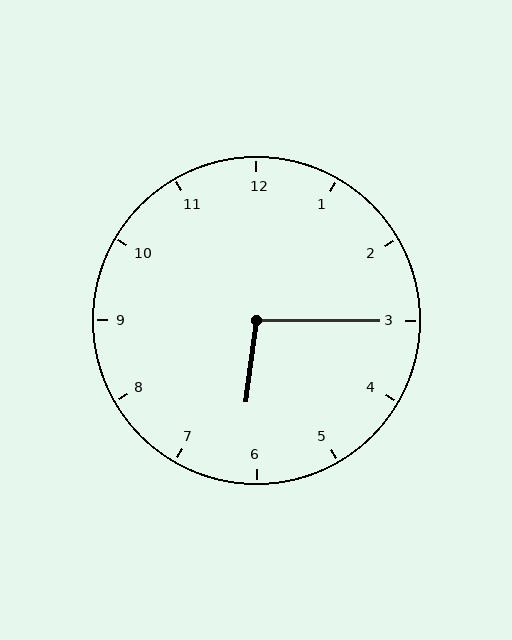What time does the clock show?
6:15.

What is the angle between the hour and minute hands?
Approximately 98 degrees.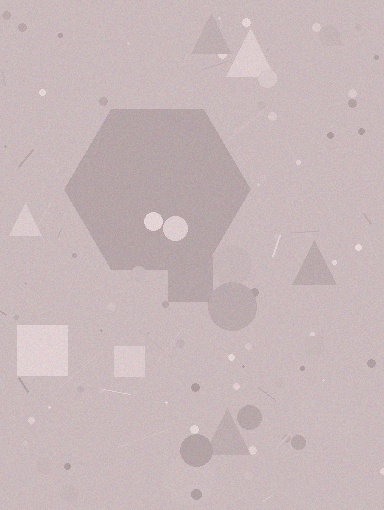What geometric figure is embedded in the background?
A hexagon is embedded in the background.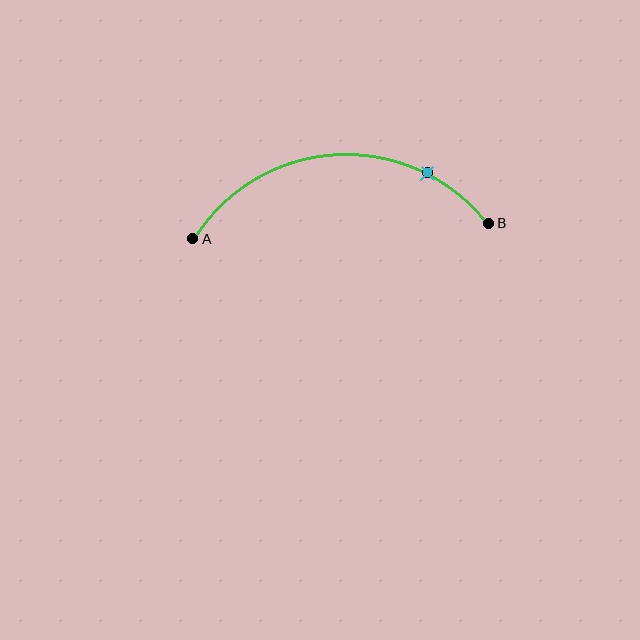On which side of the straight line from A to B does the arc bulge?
The arc bulges above the straight line connecting A and B.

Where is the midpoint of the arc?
The arc midpoint is the point on the curve farthest from the straight line joining A and B. It sits above that line.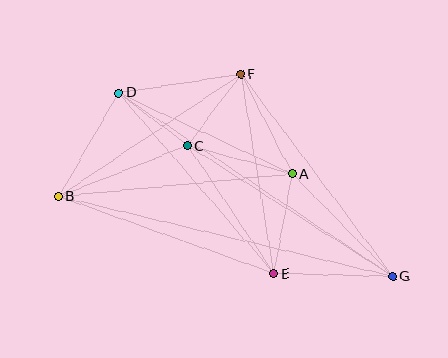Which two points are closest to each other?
Points C and D are closest to each other.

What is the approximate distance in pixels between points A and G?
The distance between A and G is approximately 143 pixels.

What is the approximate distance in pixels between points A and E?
The distance between A and E is approximately 101 pixels.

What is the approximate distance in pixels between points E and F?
The distance between E and F is approximately 202 pixels.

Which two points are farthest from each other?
Points B and G are farthest from each other.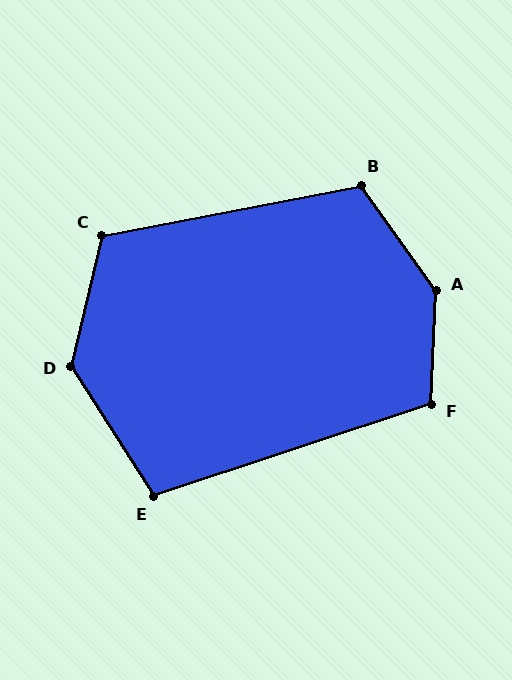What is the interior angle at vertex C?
Approximately 114 degrees (obtuse).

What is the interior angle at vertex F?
Approximately 111 degrees (obtuse).